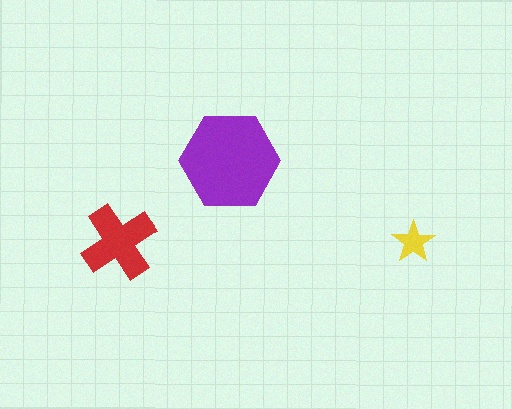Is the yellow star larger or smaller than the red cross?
Smaller.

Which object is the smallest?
The yellow star.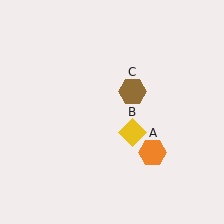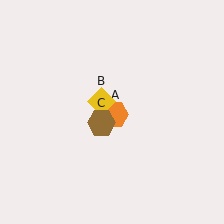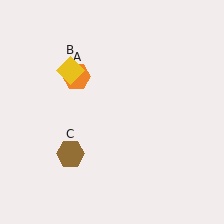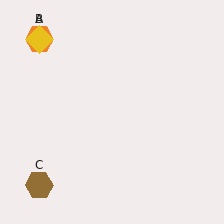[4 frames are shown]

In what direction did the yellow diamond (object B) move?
The yellow diamond (object B) moved up and to the left.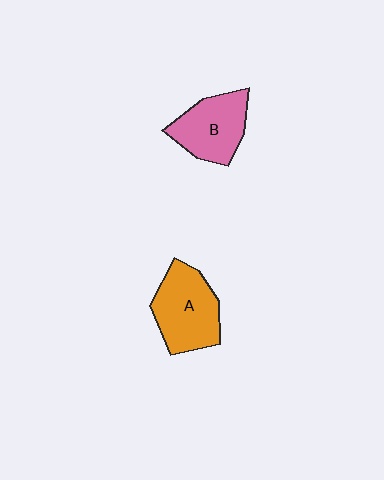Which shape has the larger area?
Shape A (orange).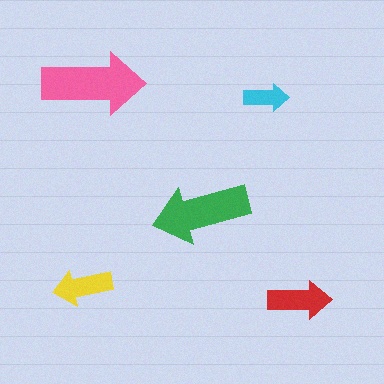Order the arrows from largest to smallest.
the pink one, the green one, the red one, the yellow one, the cyan one.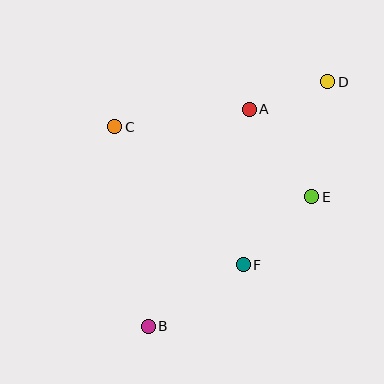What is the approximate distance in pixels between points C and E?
The distance between C and E is approximately 209 pixels.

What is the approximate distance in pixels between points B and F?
The distance between B and F is approximately 113 pixels.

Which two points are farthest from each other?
Points B and D are farthest from each other.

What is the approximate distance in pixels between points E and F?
The distance between E and F is approximately 96 pixels.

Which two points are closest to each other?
Points A and D are closest to each other.